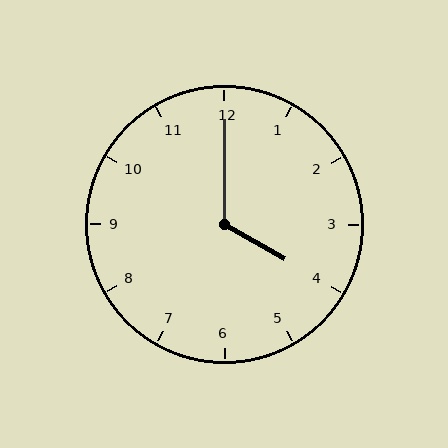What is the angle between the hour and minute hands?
Approximately 120 degrees.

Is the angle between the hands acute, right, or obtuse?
It is obtuse.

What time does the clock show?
4:00.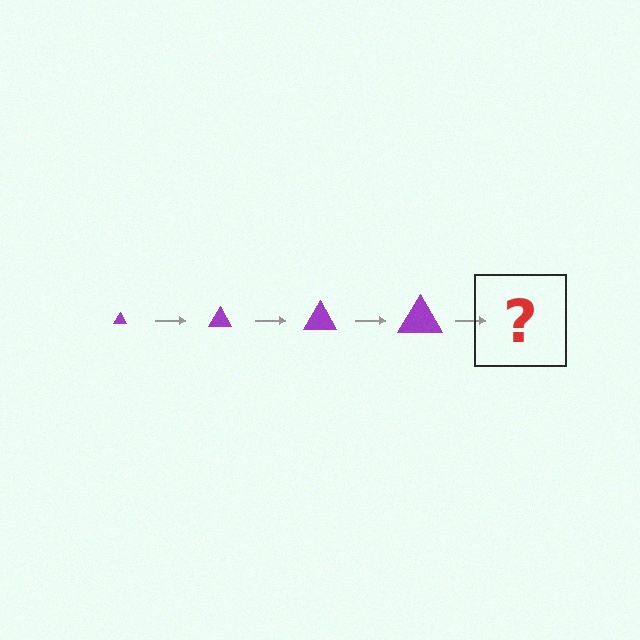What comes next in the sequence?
The next element should be a purple triangle, larger than the previous one.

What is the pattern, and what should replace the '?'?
The pattern is that the triangle gets progressively larger each step. The '?' should be a purple triangle, larger than the previous one.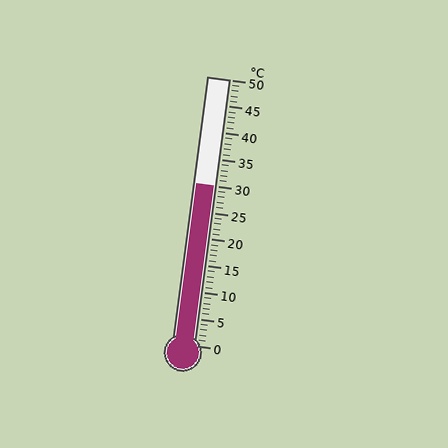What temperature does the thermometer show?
The thermometer shows approximately 30°C.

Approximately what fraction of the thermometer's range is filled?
The thermometer is filled to approximately 60% of its range.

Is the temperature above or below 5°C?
The temperature is above 5°C.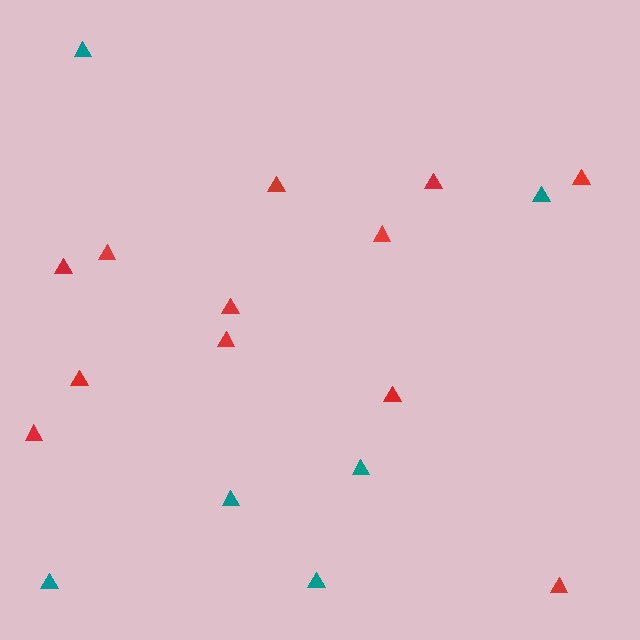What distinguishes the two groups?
There are 2 groups: one group of red triangles (12) and one group of teal triangles (6).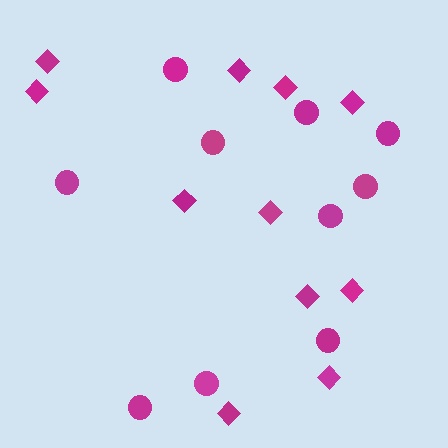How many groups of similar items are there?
There are 2 groups: one group of diamonds (11) and one group of circles (10).